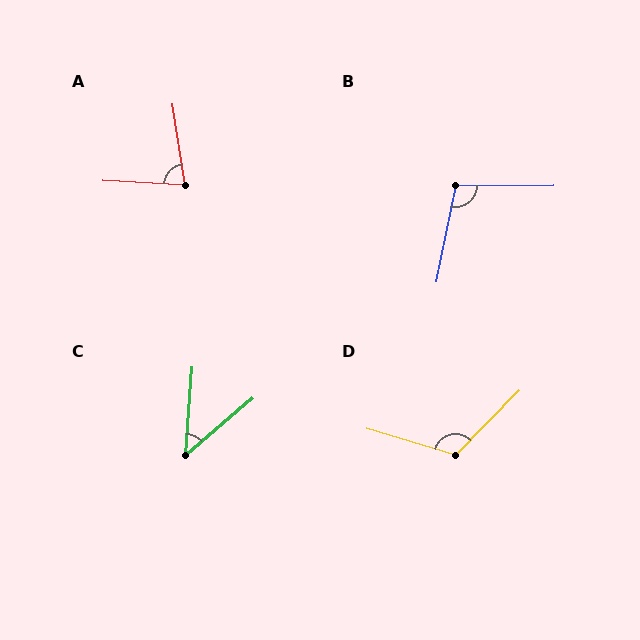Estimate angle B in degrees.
Approximately 102 degrees.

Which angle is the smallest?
C, at approximately 45 degrees.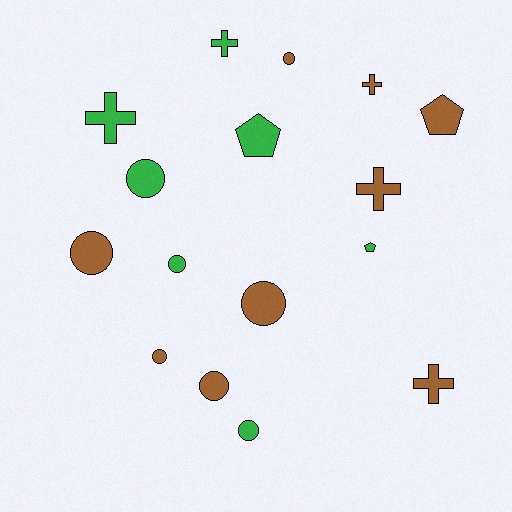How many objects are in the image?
There are 16 objects.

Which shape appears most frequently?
Circle, with 8 objects.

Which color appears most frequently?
Brown, with 9 objects.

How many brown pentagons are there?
There is 1 brown pentagon.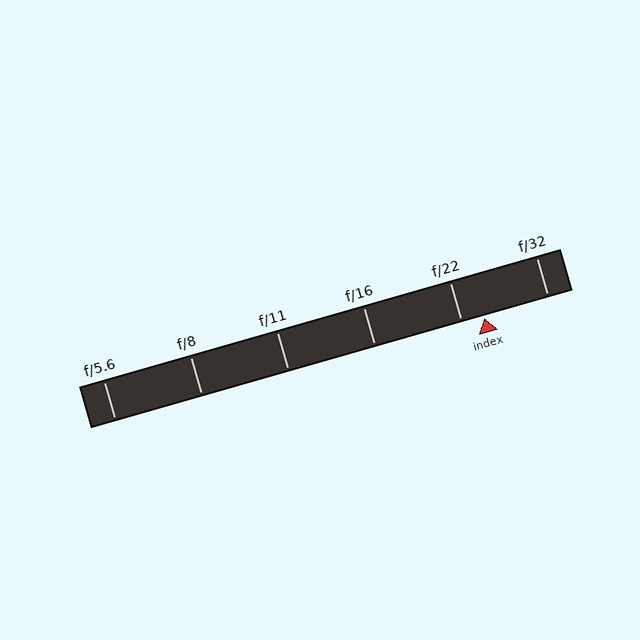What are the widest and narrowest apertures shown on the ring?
The widest aperture shown is f/5.6 and the narrowest is f/32.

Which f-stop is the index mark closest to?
The index mark is closest to f/22.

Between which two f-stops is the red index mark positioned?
The index mark is between f/22 and f/32.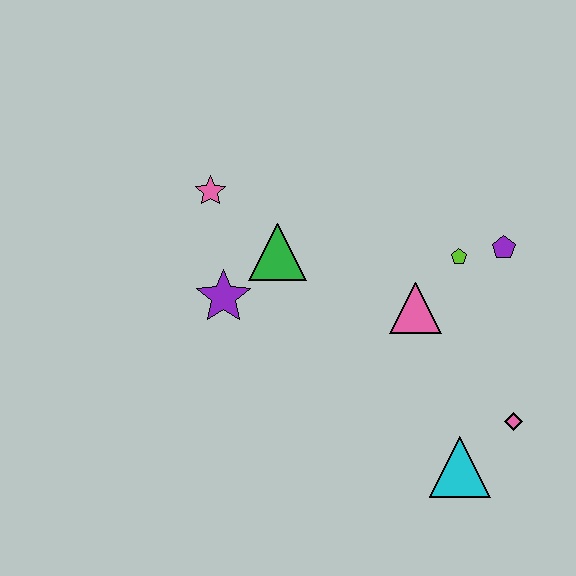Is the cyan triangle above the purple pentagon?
No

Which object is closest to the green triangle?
The purple star is closest to the green triangle.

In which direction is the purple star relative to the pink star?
The purple star is below the pink star.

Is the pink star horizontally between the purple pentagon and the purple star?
No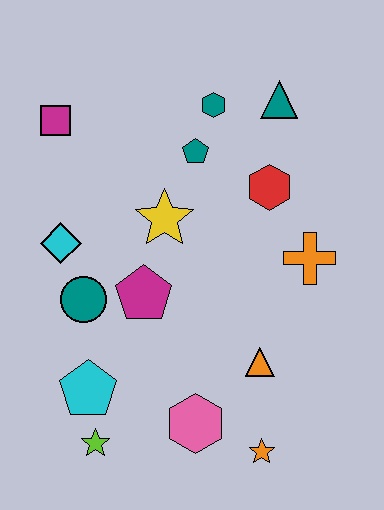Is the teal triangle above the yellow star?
Yes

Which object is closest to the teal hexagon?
The teal pentagon is closest to the teal hexagon.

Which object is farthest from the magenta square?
The orange star is farthest from the magenta square.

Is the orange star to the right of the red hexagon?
No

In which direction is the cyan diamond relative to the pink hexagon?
The cyan diamond is above the pink hexagon.